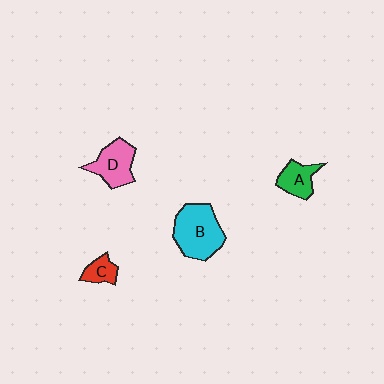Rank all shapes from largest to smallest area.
From largest to smallest: B (cyan), D (pink), A (green), C (red).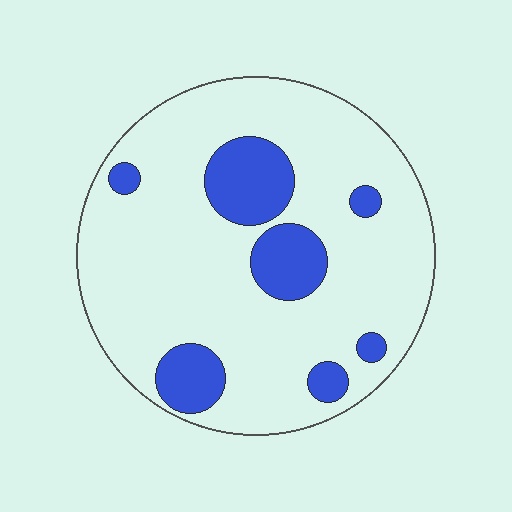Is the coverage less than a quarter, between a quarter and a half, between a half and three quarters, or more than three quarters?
Less than a quarter.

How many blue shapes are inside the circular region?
7.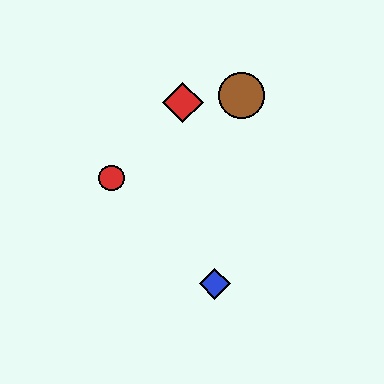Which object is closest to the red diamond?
The brown circle is closest to the red diamond.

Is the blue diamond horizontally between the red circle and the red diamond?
No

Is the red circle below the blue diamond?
No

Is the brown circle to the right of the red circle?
Yes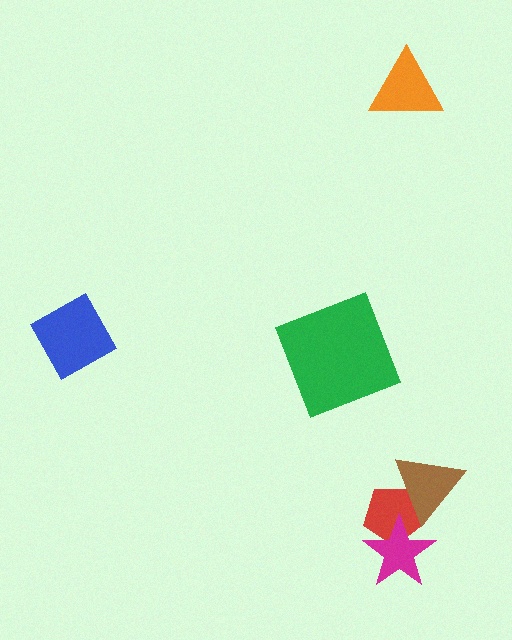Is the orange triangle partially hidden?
No, no other shape covers it.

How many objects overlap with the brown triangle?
1 object overlaps with the brown triangle.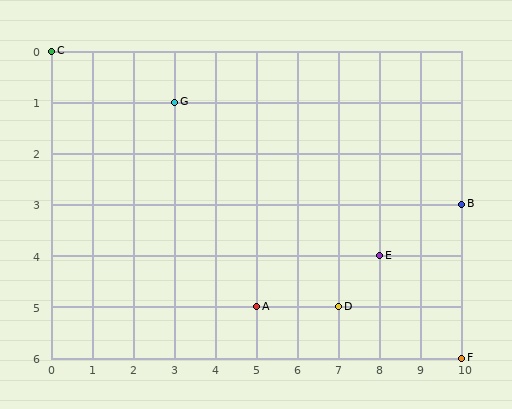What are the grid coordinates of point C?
Point C is at grid coordinates (0, 0).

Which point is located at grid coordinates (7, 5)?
Point D is at (7, 5).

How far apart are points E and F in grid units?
Points E and F are 2 columns and 2 rows apart (about 2.8 grid units diagonally).